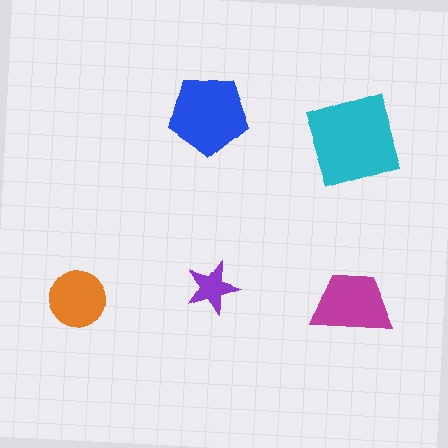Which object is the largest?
The cyan diamond.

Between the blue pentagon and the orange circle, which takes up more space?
The blue pentagon.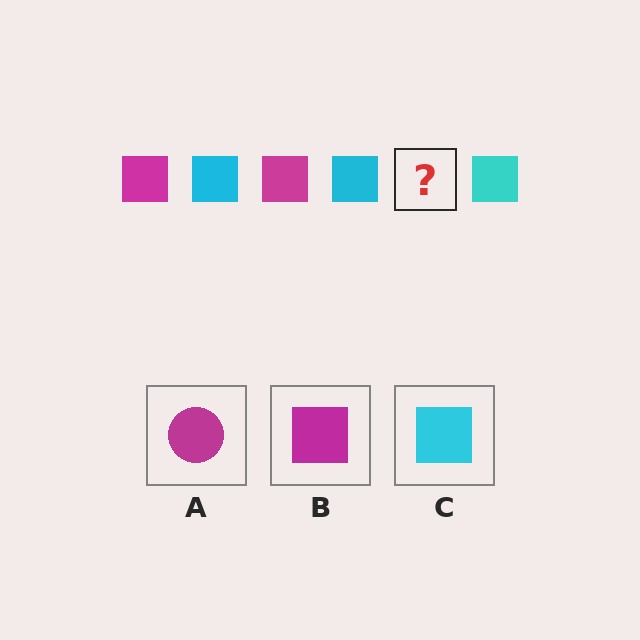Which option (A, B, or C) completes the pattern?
B.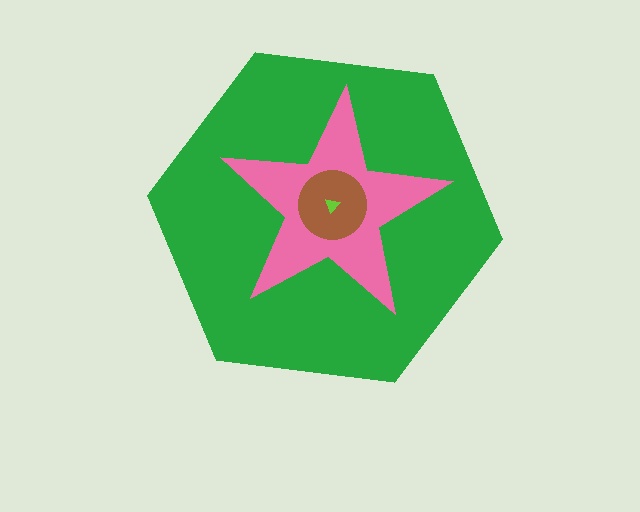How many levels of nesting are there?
4.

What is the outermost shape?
The green hexagon.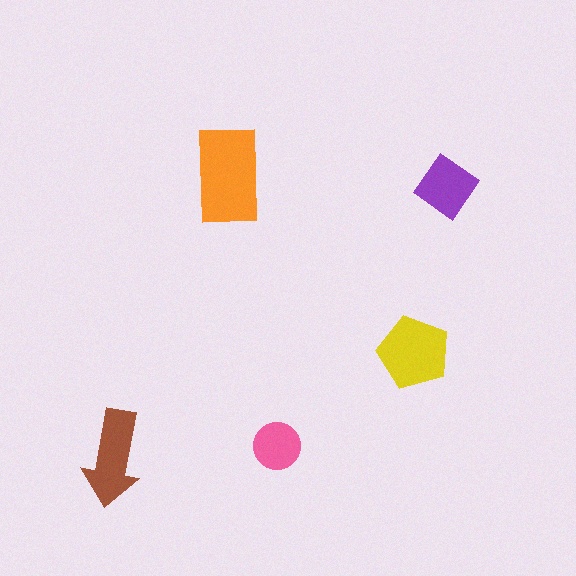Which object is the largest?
The orange rectangle.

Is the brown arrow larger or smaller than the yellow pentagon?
Smaller.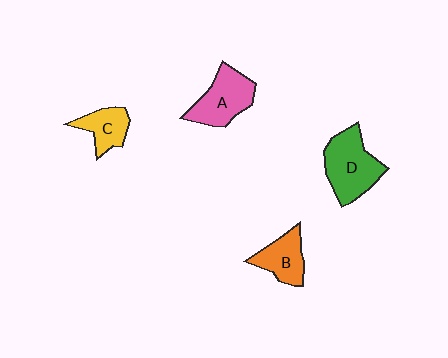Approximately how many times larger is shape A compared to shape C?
Approximately 1.5 times.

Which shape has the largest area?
Shape D (green).